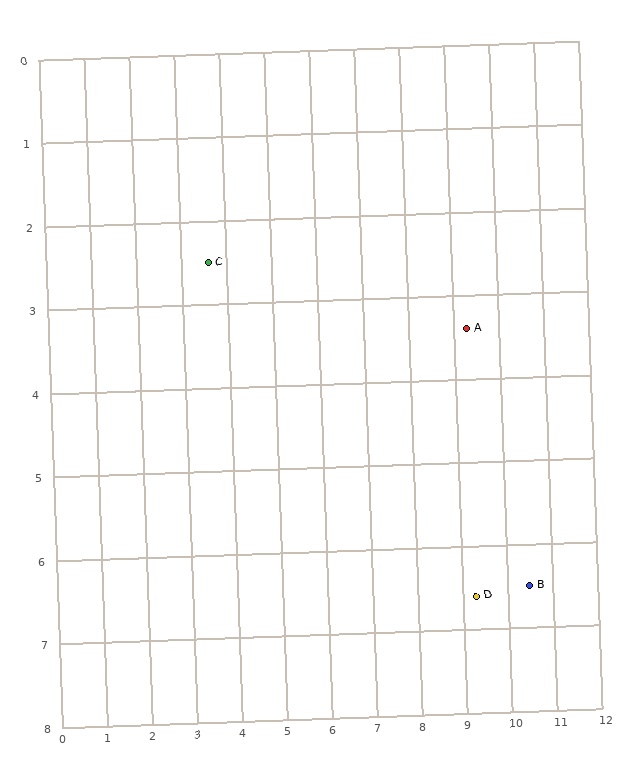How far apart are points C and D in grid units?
Points C and D are about 7.0 grid units apart.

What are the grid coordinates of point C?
Point C is at approximately (3.6, 2.5).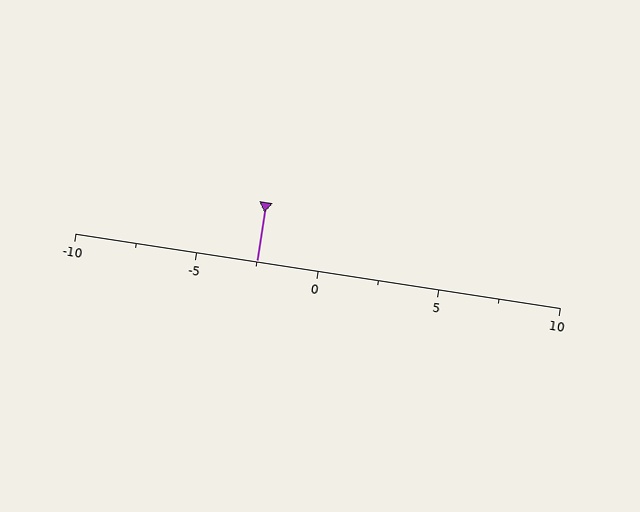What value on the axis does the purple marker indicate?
The marker indicates approximately -2.5.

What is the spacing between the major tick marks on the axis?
The major ticks are spaced 5 apart.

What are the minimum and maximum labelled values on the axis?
The axis runs from -10 to 10.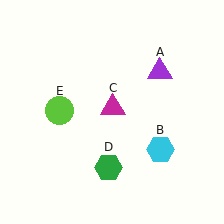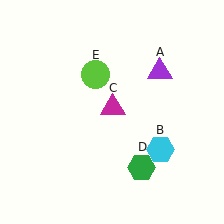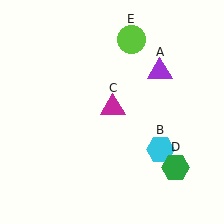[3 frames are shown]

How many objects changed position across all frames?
2 objects changed position: green hexagon (object D), lime circle (object E).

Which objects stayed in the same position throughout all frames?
Purple triangle (object A) and cyan hexagon (object B) and magenta triangle (object C) remained stationary.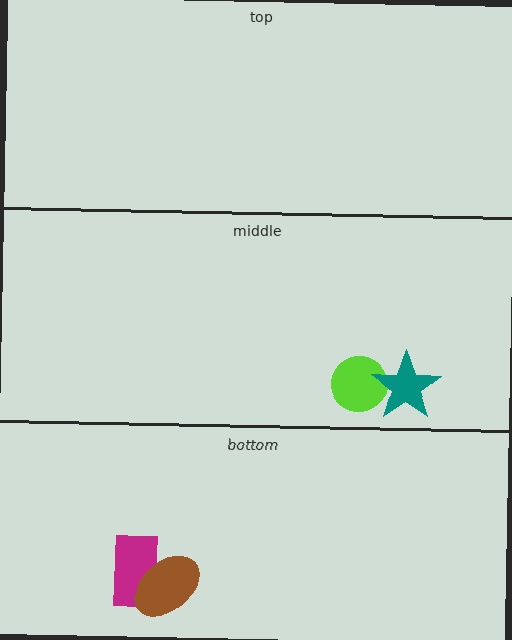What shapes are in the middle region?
The lime circle, the teal star.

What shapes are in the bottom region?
The magenta rectangle, the brown ellipse.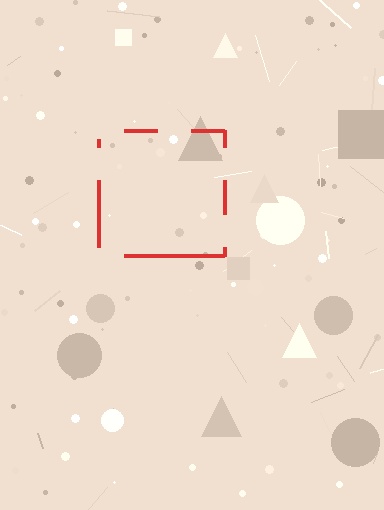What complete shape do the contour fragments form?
The contour fragments form a square.